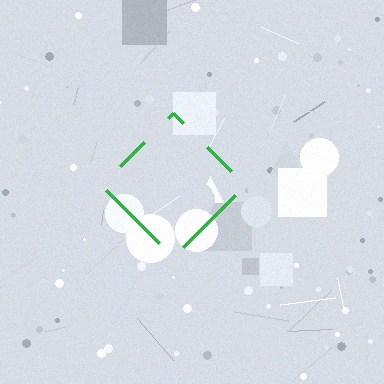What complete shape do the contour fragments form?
The contour fragments form a diamond.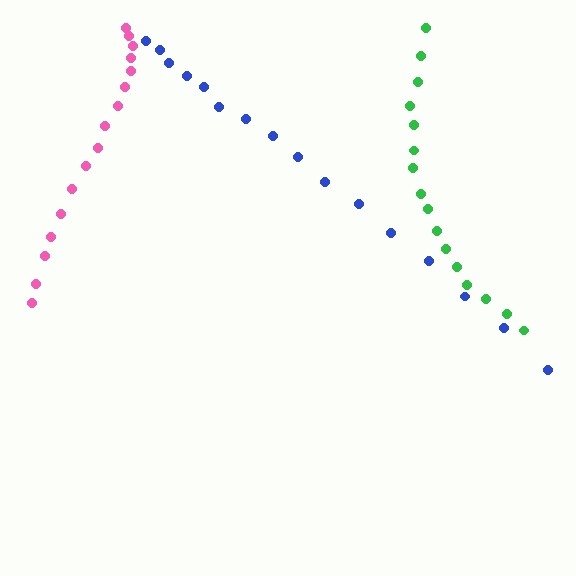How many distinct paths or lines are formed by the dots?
There are 3 distinct paths.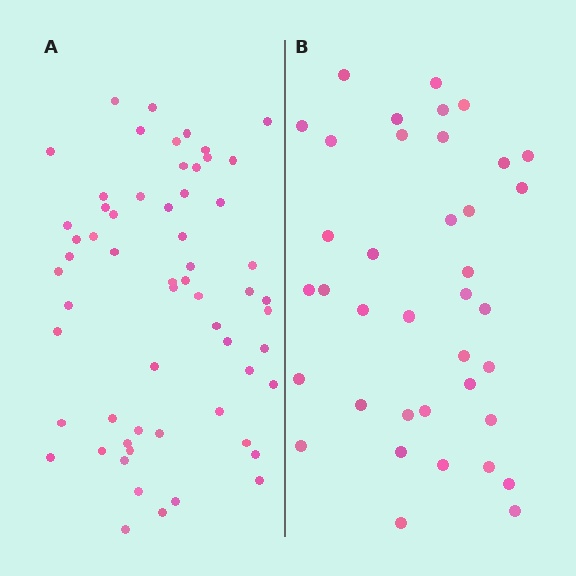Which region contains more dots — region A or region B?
Region A (the left region) has more dots.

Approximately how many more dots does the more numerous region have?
Region A has approximately 20 more dots than region B.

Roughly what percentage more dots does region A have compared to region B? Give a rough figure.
About 60% more.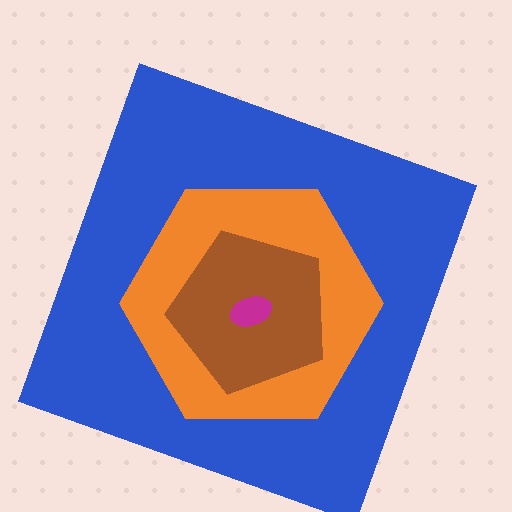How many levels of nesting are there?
4.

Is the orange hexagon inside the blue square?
Yes.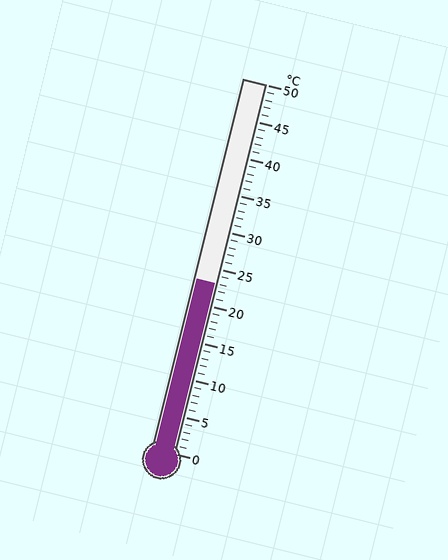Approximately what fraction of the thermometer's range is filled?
The thermometer is filled to approximately 45% of its range.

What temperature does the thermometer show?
The thermometer shows approximately 23°C.